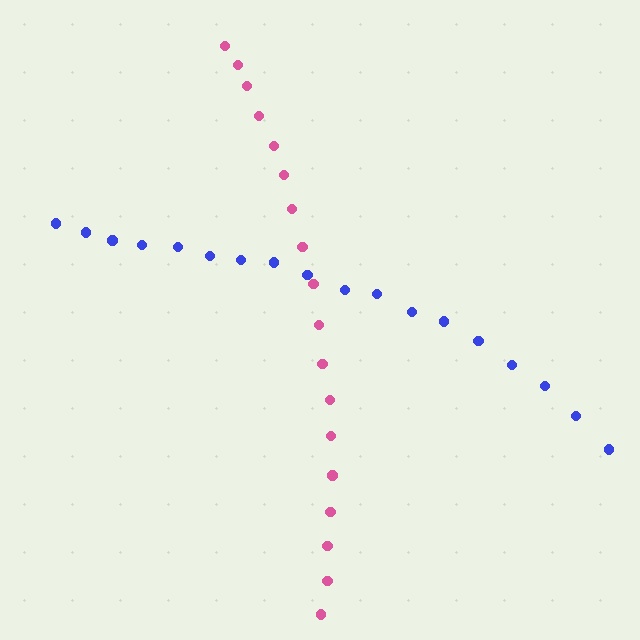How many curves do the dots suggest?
There are 2 distinct paths.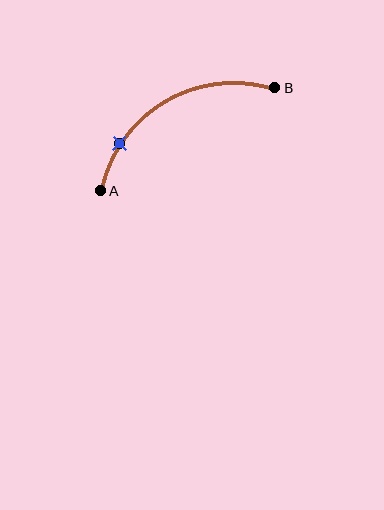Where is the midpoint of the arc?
The arc midpoint is the point on the curve farthest from the straight line joining A and B. It sits above that line.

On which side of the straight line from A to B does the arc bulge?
The arc bulges above the straight line connecting A and B.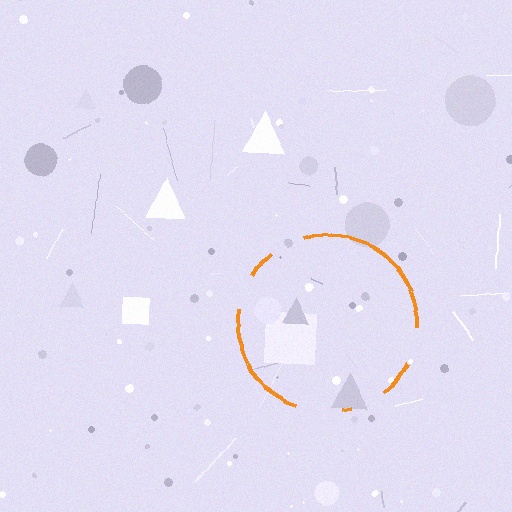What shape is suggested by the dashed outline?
The dashed outline suggests a circle.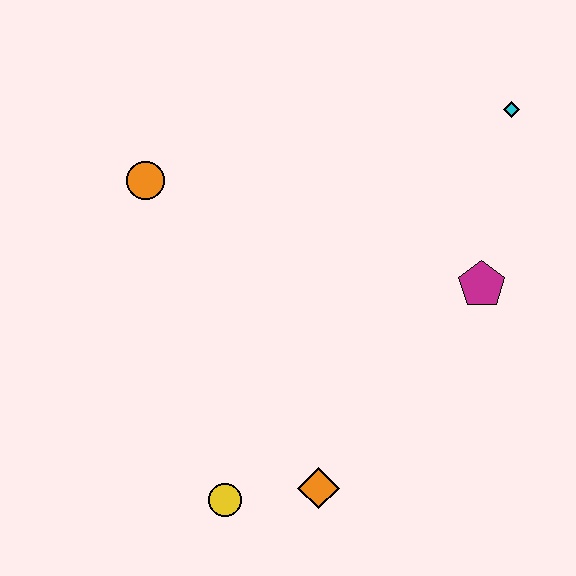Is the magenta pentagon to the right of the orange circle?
Yes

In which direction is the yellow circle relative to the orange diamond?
The yellow circle is to the left of the orange diamond.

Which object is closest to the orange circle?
The yellow circle is closest to the orange circle.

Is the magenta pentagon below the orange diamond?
No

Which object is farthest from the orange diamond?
The cyan diamond is farthest from the orange diamond.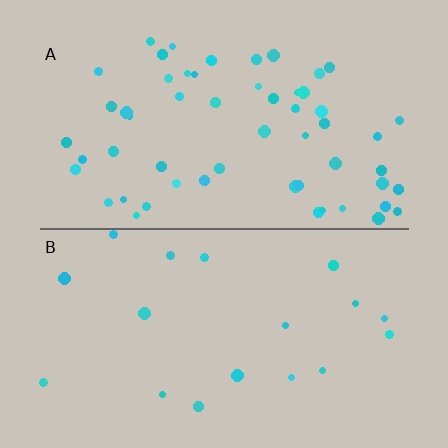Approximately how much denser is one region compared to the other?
Approximately 3.1× — region A over region B.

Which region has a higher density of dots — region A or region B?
A (the top).